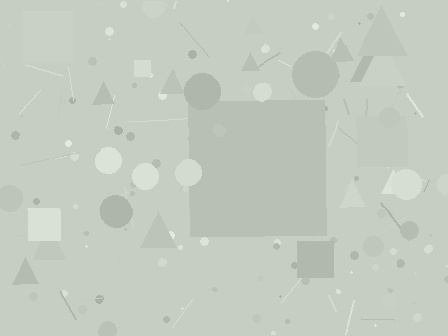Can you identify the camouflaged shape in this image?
The camouflaged shape is a square.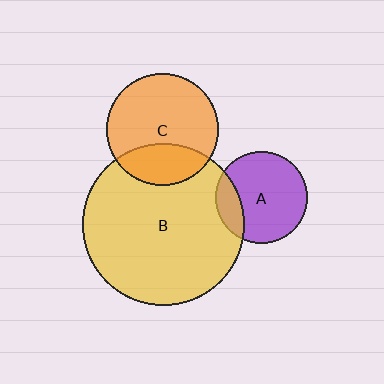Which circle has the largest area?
Circle B (yellow).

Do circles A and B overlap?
Yes.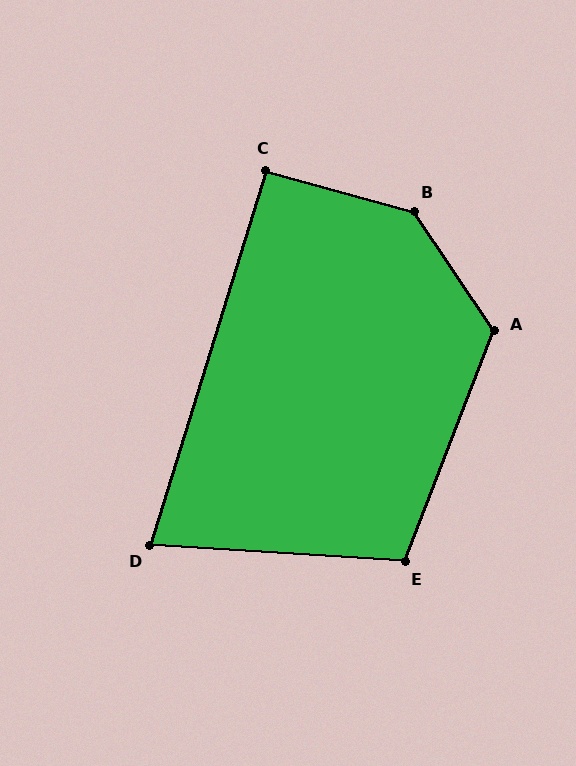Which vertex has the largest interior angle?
B, at approximately 139 degrees.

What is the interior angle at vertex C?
Approximately 92 degrees (approximately right).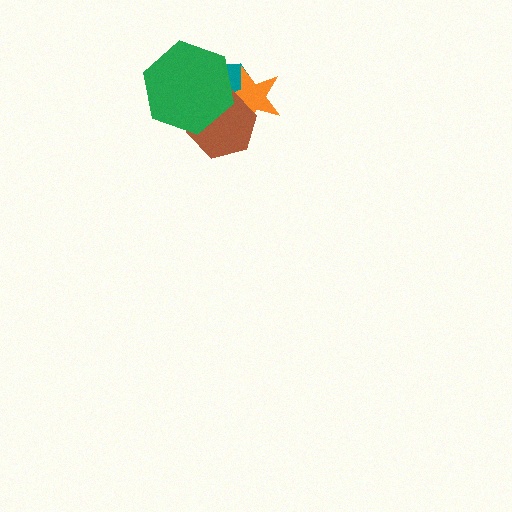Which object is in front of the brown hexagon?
The green hexagon is in front of the brown hexagon.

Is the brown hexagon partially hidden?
Yes, it is partially covered by another shape.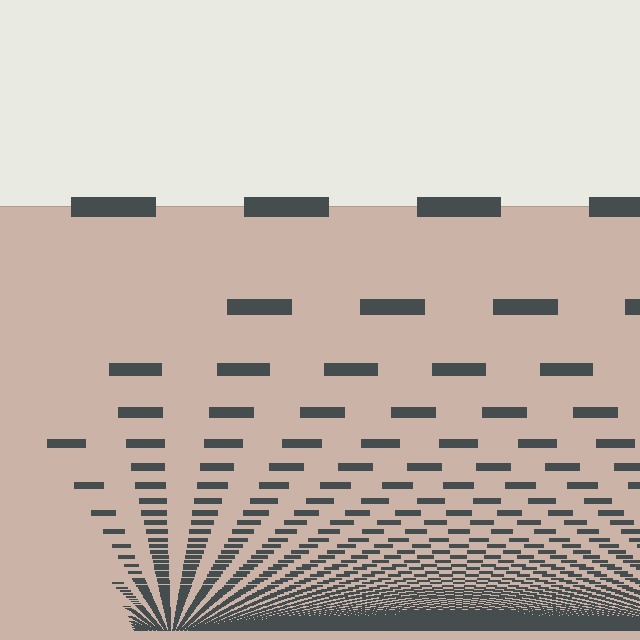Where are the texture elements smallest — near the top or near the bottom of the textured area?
Near the bottom.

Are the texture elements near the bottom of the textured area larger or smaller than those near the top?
Smaller. The gradient is inverted — elements near the bottom are smaller and denser.